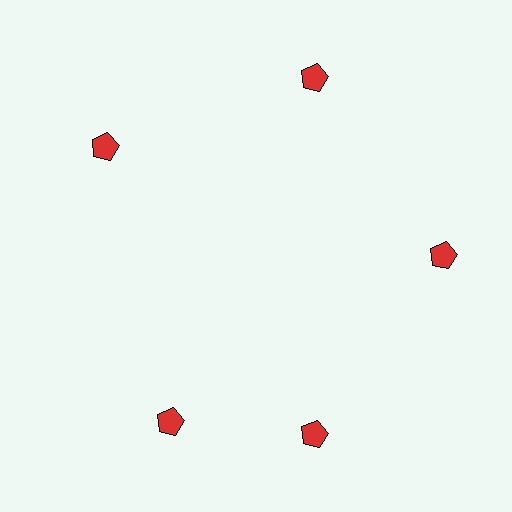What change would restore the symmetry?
The symmetry would be restored by rotating it back into even spacing with its neighbors so that all 5 pentagons sit at equal angles and equal distance from the center.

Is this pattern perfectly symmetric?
No. The 5 red pentagons are arranged in a ring, but one element near the 8 o'clock position is rotated out of alignment along the ring, breaking the 5-fold rotational symmetry.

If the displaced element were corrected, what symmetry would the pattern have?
It would have 5-fold rotational symmetry — the pattern would map onto itself every 72 degrees.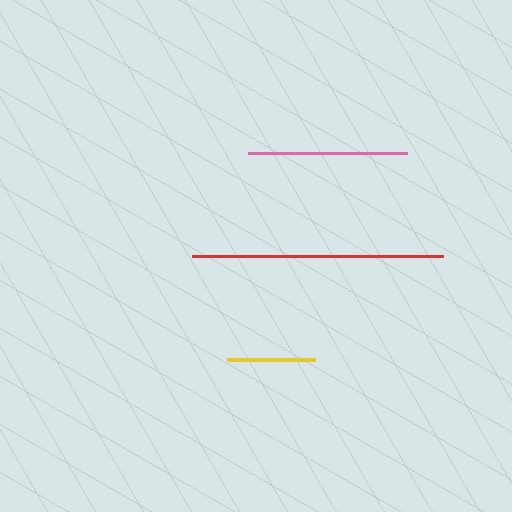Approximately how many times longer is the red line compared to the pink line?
The red line is approximately 1.6 times the length of the pink line.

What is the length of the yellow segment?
The yellow segment is approximately 88 pixels long.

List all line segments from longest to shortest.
From longest to shortest: red, pink, yellow.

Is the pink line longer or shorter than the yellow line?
The pink line is longer than the yellow line.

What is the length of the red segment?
The red segment is approximately 251 pixels long.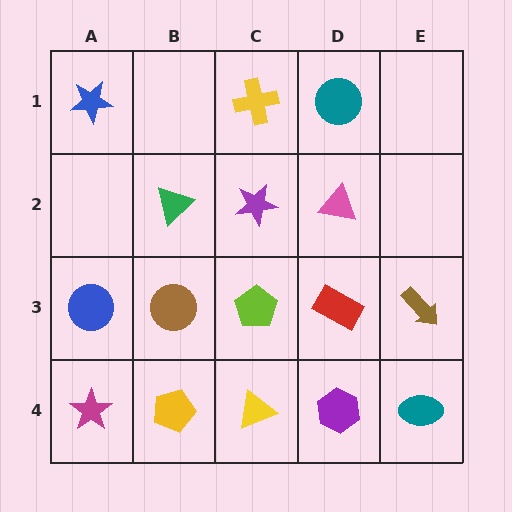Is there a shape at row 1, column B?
No, that cell is empty.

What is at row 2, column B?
A green triangle.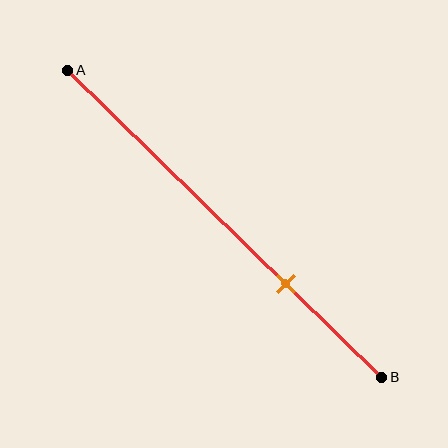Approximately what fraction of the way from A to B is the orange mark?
The orange mark is approximately 70% of the way from A to B.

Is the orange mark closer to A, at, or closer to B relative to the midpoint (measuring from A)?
The orange mark is closer to point B than the midpoint of segment AB.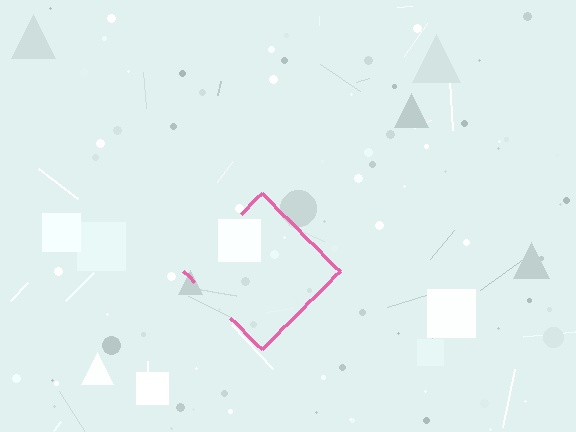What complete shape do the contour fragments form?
The contour fragments form a diamond.